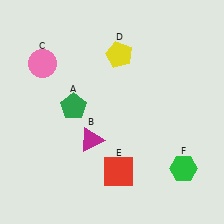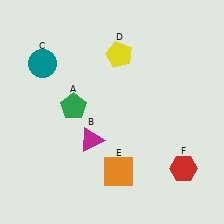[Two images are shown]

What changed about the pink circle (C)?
In Image 1, C is pink. In Image 2, it changed to teal.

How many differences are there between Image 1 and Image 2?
There are 3 differences between the two images.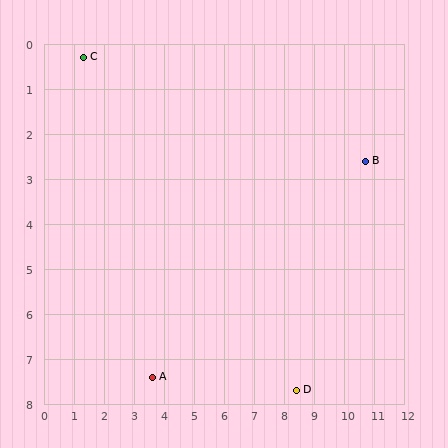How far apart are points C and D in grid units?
Points C and D are about 10.3 grid units apart.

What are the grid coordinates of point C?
Point C is at approximately (1.3, 0.3).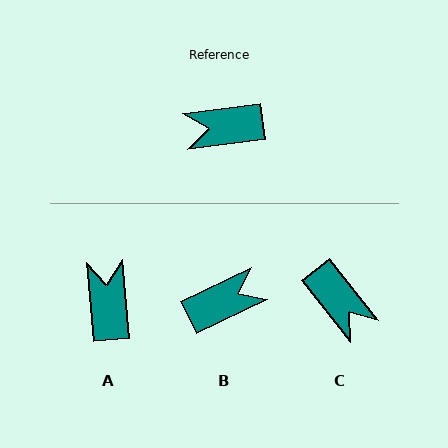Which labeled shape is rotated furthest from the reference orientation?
B, about 161 degrees away.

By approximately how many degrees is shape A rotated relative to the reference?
Approximately 92 degrees clockwise.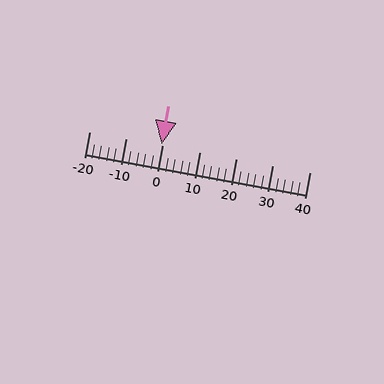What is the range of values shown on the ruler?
The ruler shows values from -20 to 40.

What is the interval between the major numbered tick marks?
The major tick marks are spaced 10 units apart.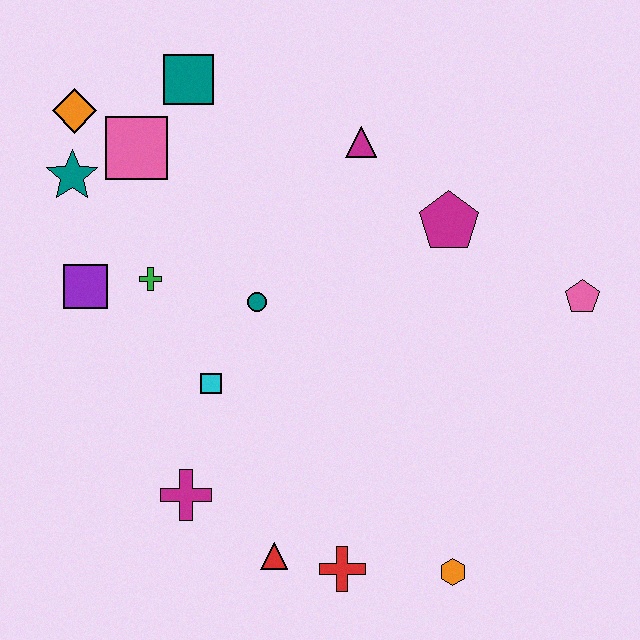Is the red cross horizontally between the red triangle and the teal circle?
No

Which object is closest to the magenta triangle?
The magenta pentagon is closest to the magenta triangle.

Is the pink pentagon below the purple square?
Yes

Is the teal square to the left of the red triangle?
Yes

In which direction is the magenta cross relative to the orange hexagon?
The magenta cross is to the left of the orange hexagon.